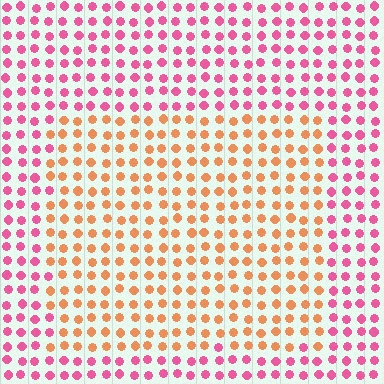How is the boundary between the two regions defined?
The boundary is defined purely by a slight shift in hue (about 51 degrees). Spacing, size, and orientation are identical on both sides.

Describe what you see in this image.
The image is filled with small pink elements in a uniform arrangement. A rectangle-shaped region is visible where the elements are tinted to a slightly different hue, forming a subtle color boundary.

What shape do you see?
I see a rectangle.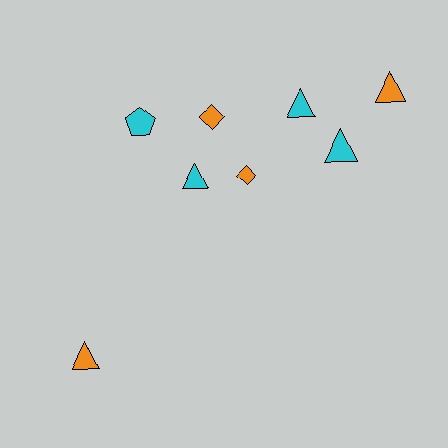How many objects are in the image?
There are 8 objects.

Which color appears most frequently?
Orange, with 4 objects.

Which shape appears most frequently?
Triangle, with 5 objects.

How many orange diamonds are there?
There are 2 orange diamonds.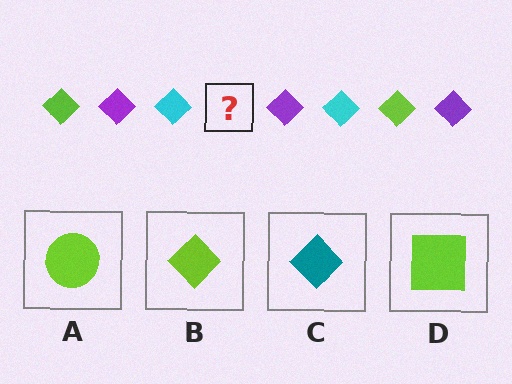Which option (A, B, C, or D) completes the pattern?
B.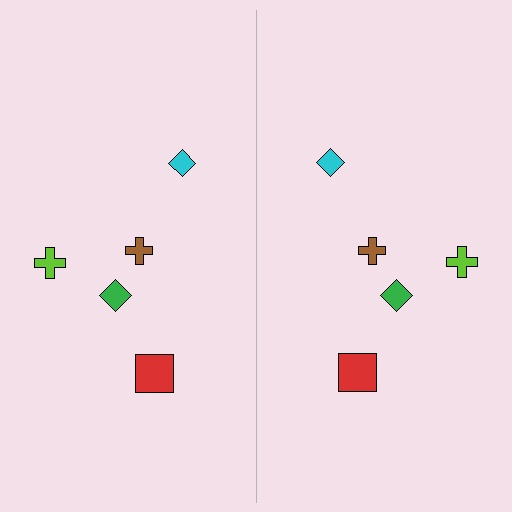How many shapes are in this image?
There are 10 shapes in this image.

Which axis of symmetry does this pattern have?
The pattern has a vertical axis of symmetry running through the center of the image.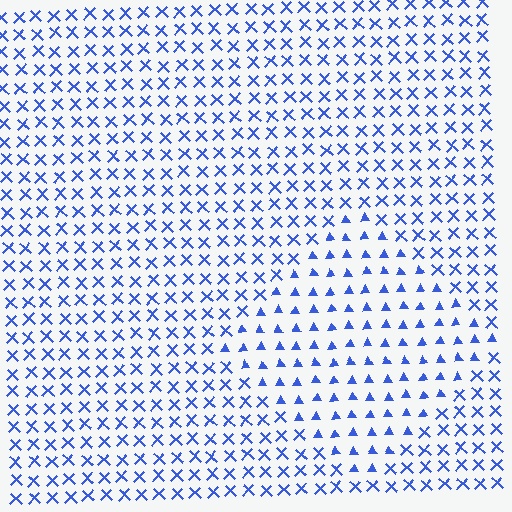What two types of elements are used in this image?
The image uses triangles inside the diamond region and X marks outside it.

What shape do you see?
I see a diamond.